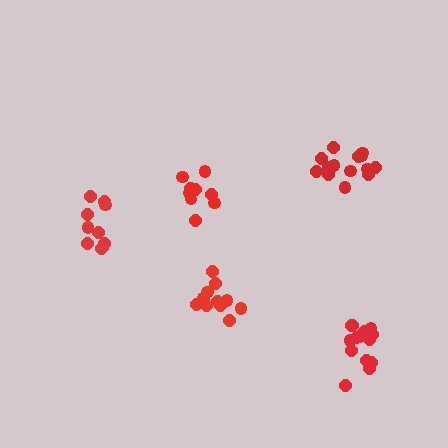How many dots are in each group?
Group 1: 10 dots, Group 2: 11 dots, Group 3: 14 dots, Group 4: 10 dots, Group 5: 15 dots (60 total).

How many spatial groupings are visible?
There are 5 spatial groupings.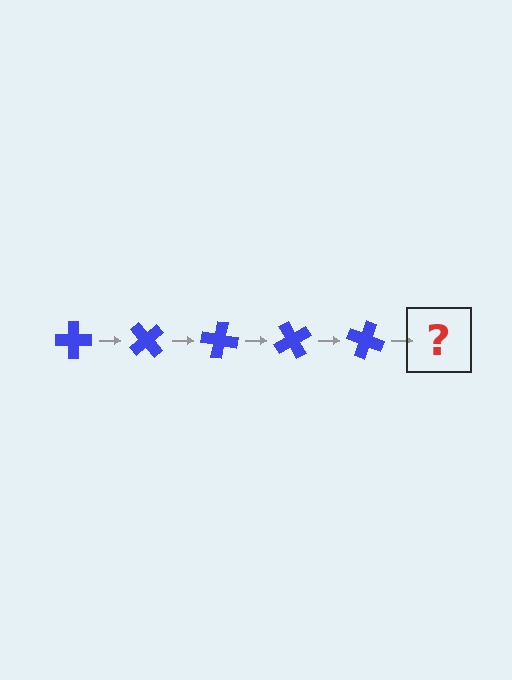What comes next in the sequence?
The next element should be a blue cross rotated 250 degrees.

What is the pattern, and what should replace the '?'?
The pattern is that the cross rotates 50 degrees each step. The '?' should be a blue cross rotated 250 degrees.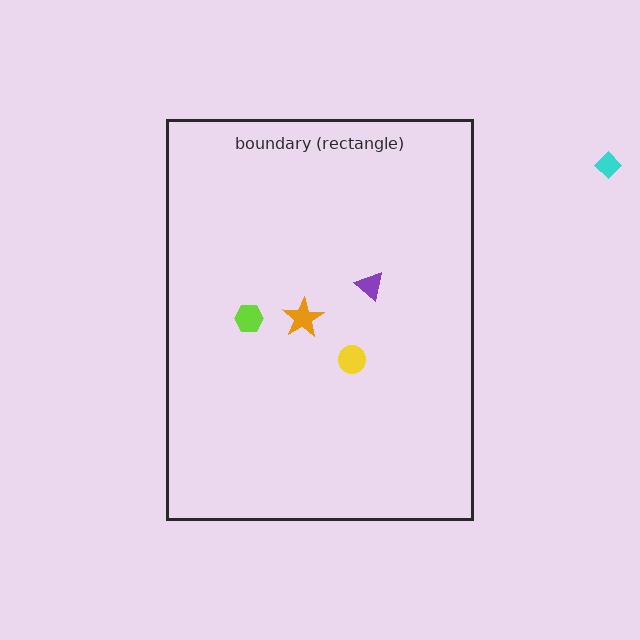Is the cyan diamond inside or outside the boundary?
Outside.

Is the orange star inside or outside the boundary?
Inside.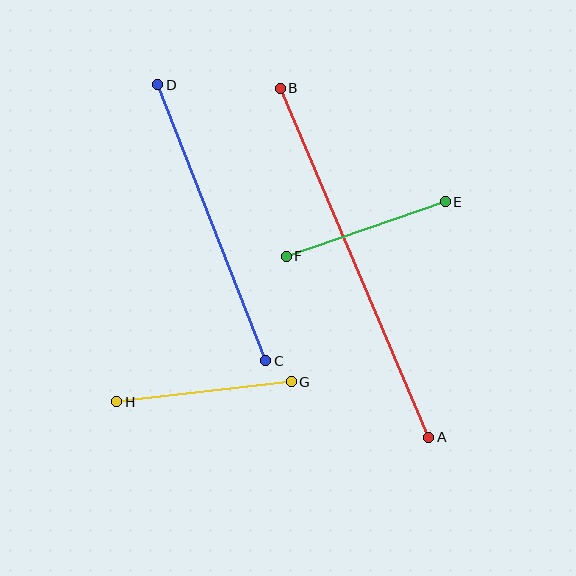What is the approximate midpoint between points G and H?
The midpoint is at approximately (204, 392) pixels.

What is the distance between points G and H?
The distance is approximately 176 pixels.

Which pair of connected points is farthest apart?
Points A and B are farthest apart.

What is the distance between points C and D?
The distance is approximately 296 pixels.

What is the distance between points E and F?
The distance is approximately 168 pixels.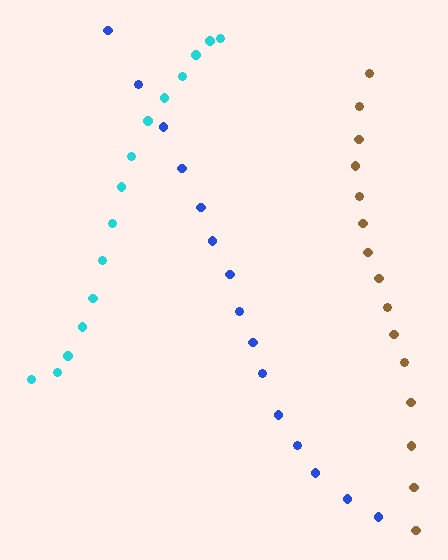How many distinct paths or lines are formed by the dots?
There are 3 distinct paths.